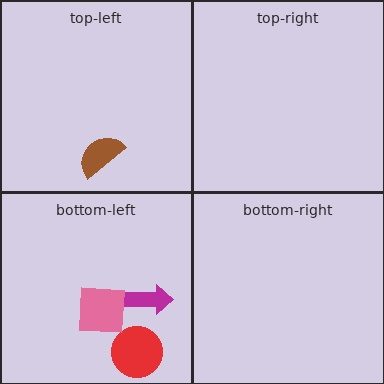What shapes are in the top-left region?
The brown semicircle.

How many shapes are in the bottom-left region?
3.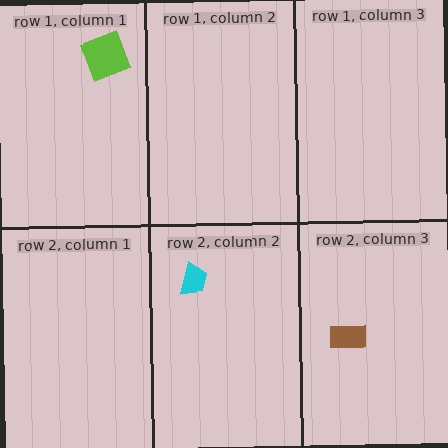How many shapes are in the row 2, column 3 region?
1.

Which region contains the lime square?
The row 1, column 1 region.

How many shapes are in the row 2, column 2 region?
1.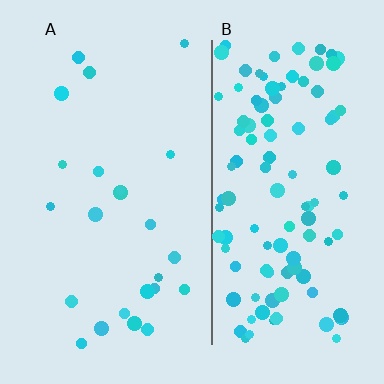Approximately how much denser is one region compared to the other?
Approximately 4.7× — region B over region A.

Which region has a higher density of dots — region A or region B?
B (the right).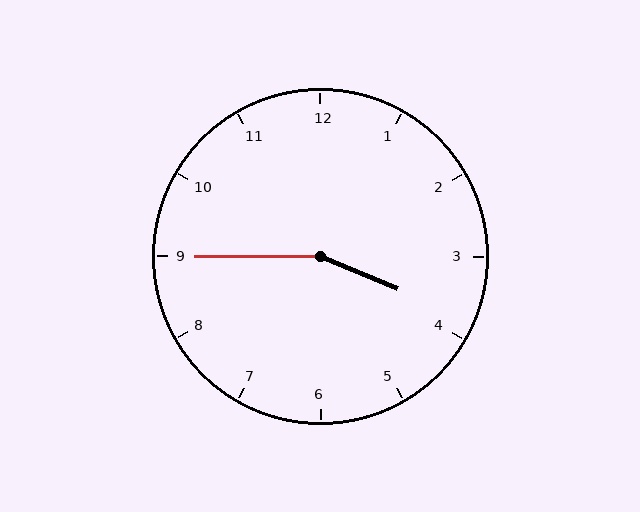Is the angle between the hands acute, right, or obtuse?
It is obtuse.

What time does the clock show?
3:45.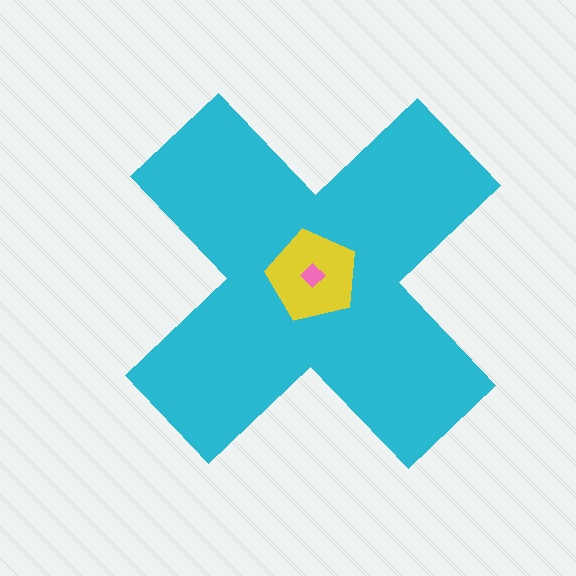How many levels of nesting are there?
3.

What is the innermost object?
The pink diamond.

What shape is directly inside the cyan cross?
The yellow pentagon.